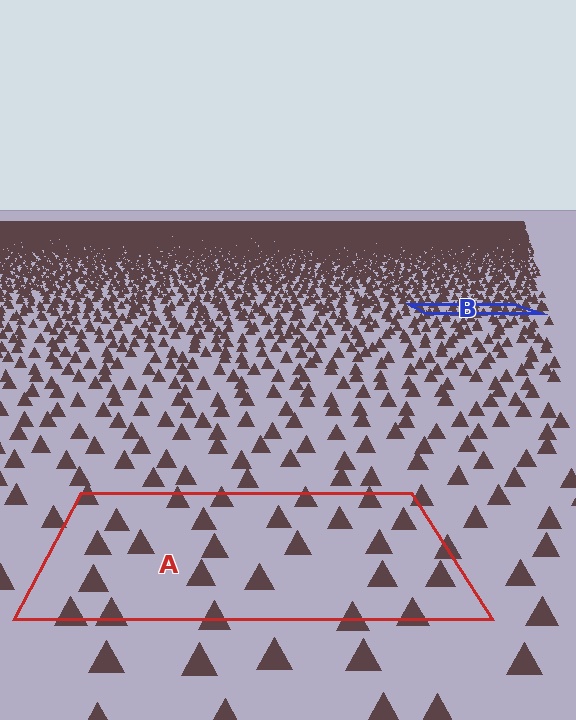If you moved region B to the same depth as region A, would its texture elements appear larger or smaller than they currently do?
They would appear larger. At a closer depth, the same texture elements are projected at a bigger on-screen size.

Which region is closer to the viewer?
Region A is closer. The texture elements there are larger and more spread out.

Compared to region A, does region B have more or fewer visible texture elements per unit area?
Region B has more texture elements per unit area — they are packed more densely because it is farther away.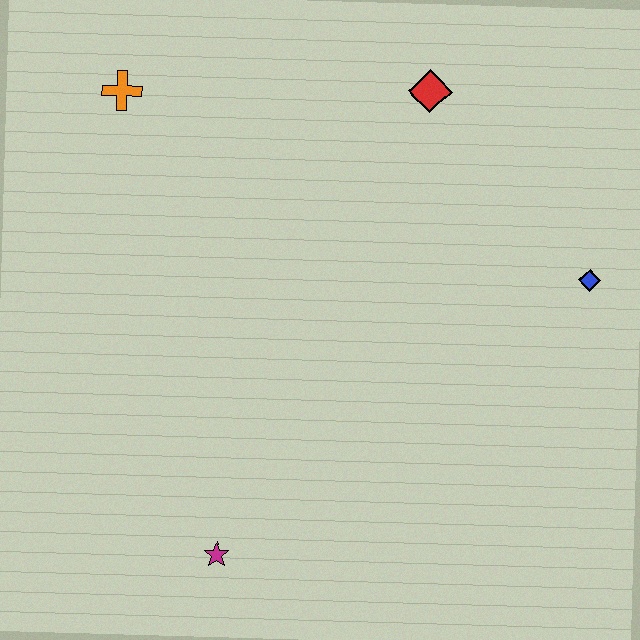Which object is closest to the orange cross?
The red diamond is closest to the orange cross.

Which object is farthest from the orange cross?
The blue diamond is farthest from the orange cross.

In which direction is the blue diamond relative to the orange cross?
The blue diamond is to the right of the orange cross.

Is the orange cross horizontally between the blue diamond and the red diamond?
No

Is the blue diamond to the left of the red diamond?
No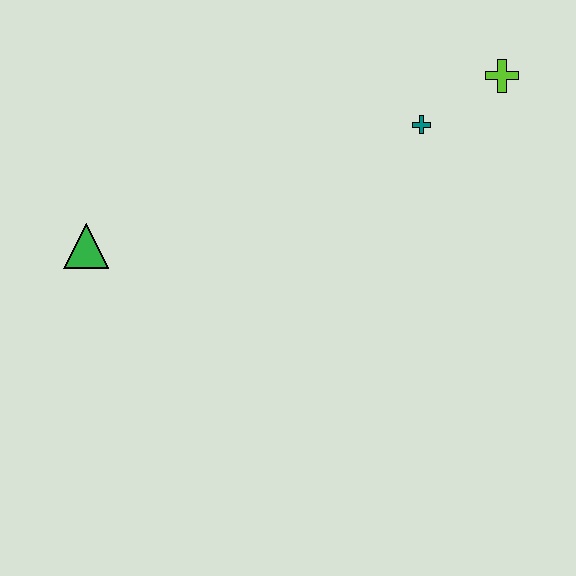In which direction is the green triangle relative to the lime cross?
The green triangle is to the left of the lime cross.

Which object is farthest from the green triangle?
The lime cross is farthest from the green triangle.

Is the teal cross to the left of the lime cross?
Yes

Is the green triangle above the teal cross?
No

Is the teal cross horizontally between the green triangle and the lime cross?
Yes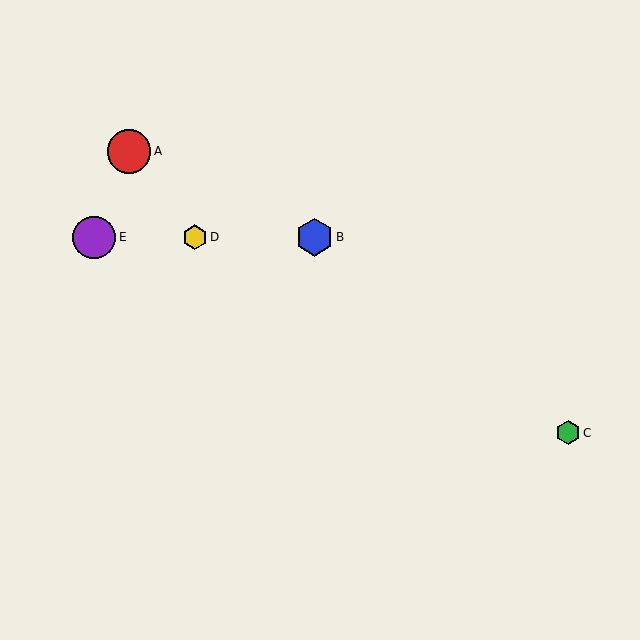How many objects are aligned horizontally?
3 objects (B, D, E) are aligned horizontally.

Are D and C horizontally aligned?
No, D is at y≈237 and C is at y≈433.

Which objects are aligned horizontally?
Objects B, D, E are aligned horizontally.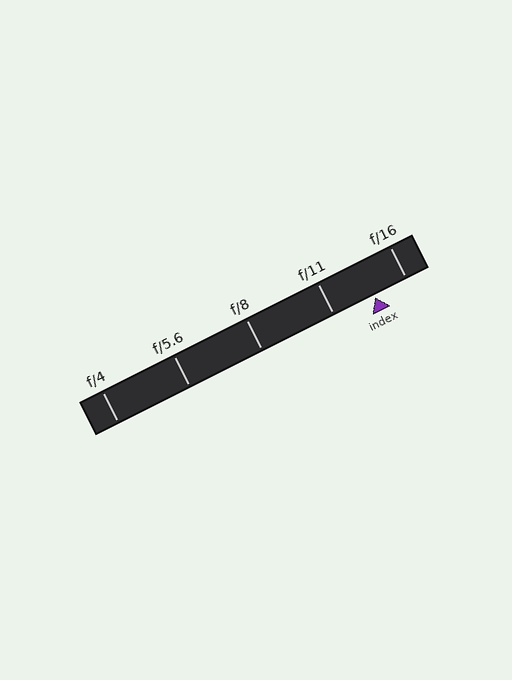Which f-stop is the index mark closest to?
The index mark is closest to f/16.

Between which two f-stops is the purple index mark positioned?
The index mark is between f/11 and f/16.